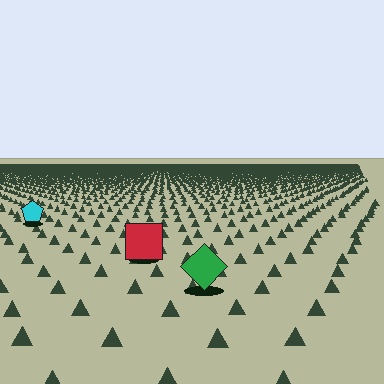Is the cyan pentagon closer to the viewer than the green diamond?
No. The green diamond is closer — you can tell from the texture gradient: the ground texture is coarser near it.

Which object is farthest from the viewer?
The cyan pentagon is farthest from the viewer. It appears smaller and the ground texture around it is denser.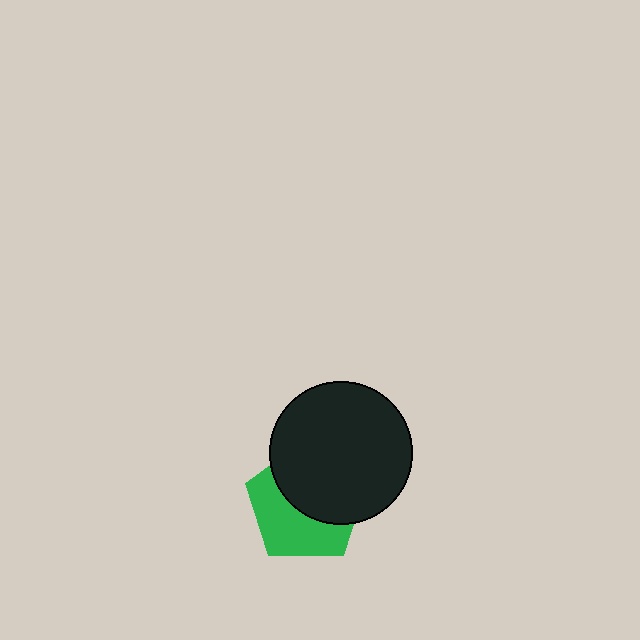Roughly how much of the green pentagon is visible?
About half of it is visible (roughly 47%).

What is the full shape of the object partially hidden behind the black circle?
The partially hidden object is a green pentagon.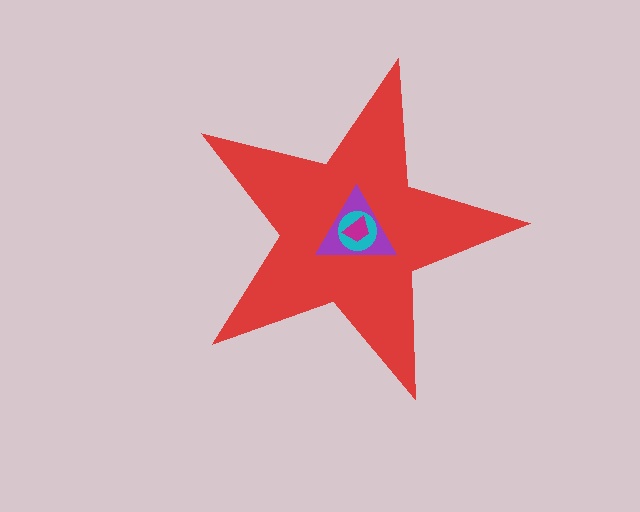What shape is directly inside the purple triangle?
The cyan circle.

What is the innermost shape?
The magenta trapezoid.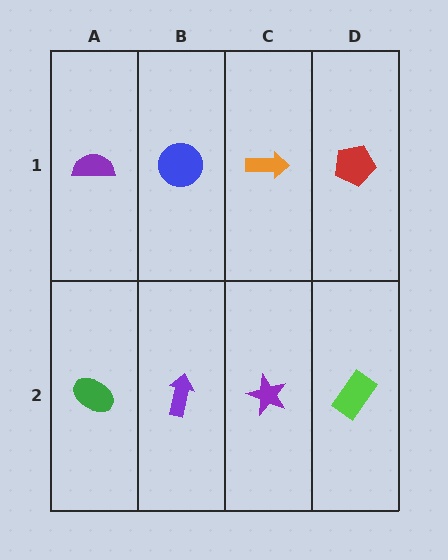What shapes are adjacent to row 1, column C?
A purple star (row 2, column C), a blue circle (row 1, column B), a red pentagon (row 1, column D).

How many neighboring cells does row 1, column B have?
3.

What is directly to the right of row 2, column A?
A purple arrow.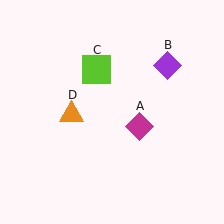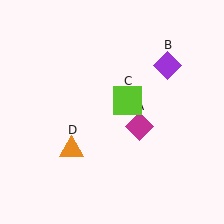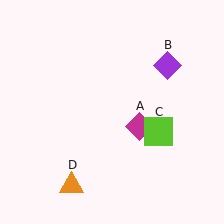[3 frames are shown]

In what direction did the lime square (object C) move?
The lime square (object C) moved down and to the right.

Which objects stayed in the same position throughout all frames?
Magenta diamond (object A) and purple diamond (object B) remained stationary.